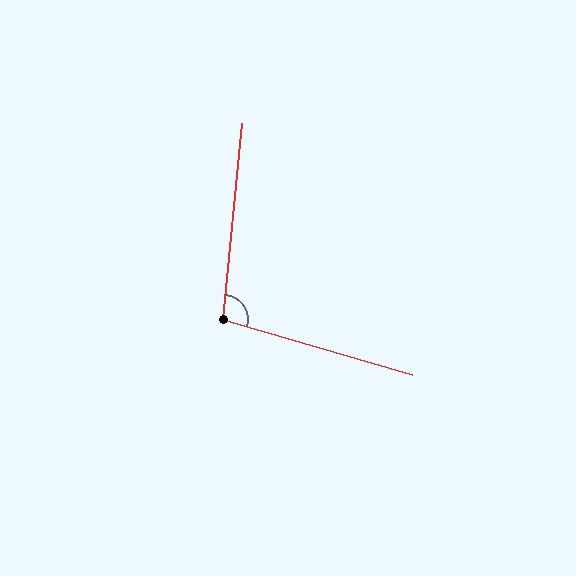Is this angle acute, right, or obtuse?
It is obtuse.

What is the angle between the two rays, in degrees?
Approximately 100 degrees.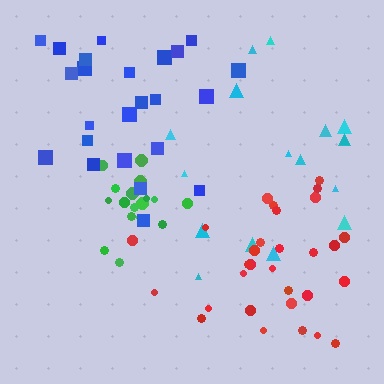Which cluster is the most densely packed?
Green.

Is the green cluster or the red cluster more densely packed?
Green.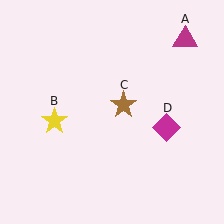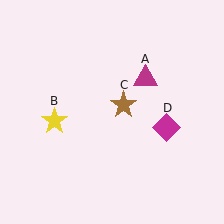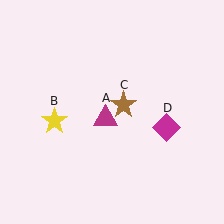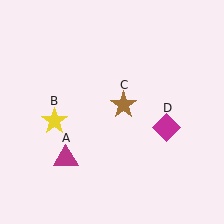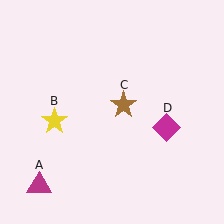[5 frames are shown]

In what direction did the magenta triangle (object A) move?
The magenta triangle (object A) moved down and to the left.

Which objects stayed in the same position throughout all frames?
Yellow star (object B) and brown star (object C) and magenta diamond (object D) remained stationary.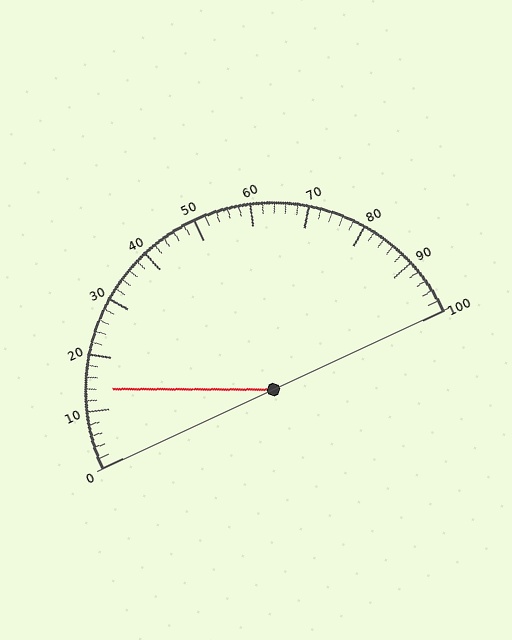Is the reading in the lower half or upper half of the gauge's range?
The reading is in the lower half of the range (0 to 100).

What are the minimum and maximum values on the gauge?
The gauge ranges from 0 to 100.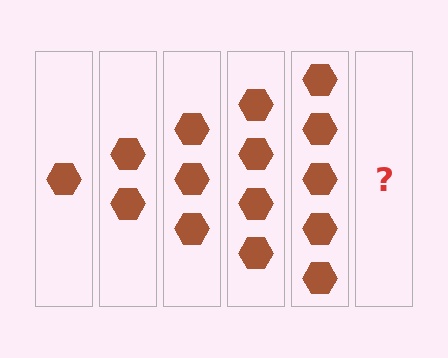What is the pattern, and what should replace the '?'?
The pattern is that each step adds one more hexagon. The '?' should be 6 hexagons.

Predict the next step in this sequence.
The next step is 6 hexagons.